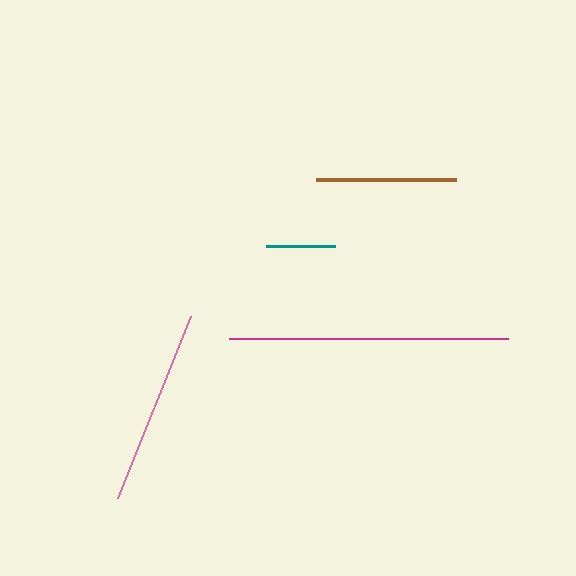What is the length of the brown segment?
The brown segment is approximately 140 pixels long.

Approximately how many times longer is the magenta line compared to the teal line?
The magenta line is approximately 4.1 times the length of the teal line.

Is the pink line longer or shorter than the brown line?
The pink line is longer than the brown line.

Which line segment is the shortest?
The teal line is the shortest at approximately 69 pixels.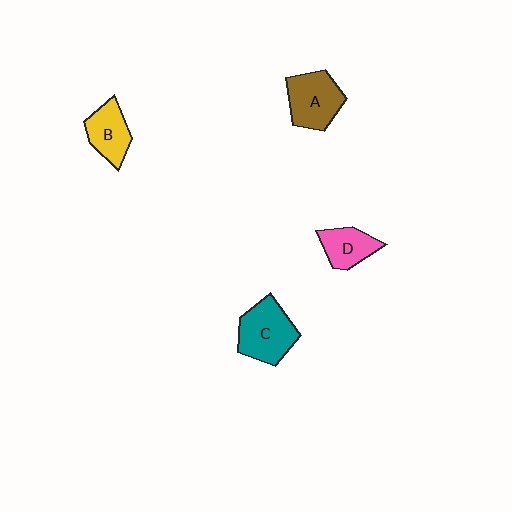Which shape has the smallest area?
Shape D (pink).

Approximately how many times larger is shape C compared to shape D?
Approximately 1.6 times.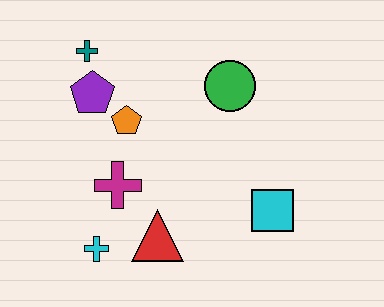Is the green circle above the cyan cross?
Yes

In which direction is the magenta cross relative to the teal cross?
The magenta cross is below the teal cross.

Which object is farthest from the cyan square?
The teal cross is farthest from the cyan square.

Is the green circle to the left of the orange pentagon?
No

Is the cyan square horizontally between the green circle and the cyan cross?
No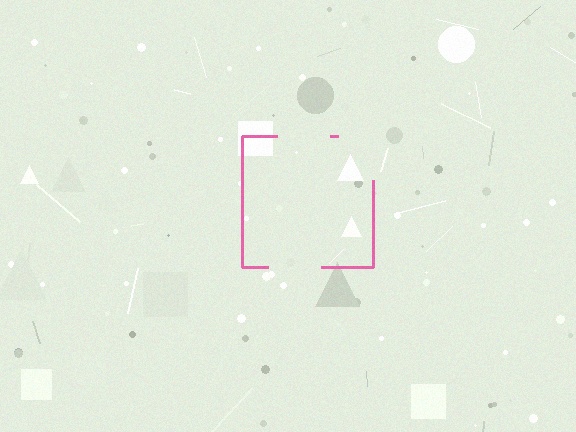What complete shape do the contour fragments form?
The contour fragments form a square.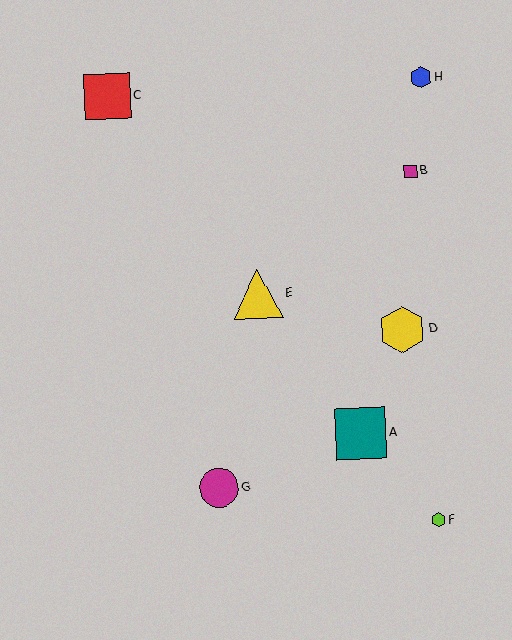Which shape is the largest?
The teal square (labeled A) is the largest.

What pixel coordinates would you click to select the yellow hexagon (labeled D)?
Click at (402, 330) to select the yellow hexagon D.